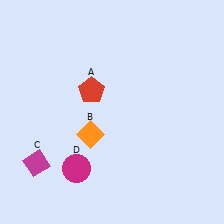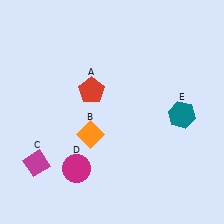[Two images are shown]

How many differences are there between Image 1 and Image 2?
There is 1 difference between the two images.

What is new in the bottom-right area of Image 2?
A teal hexagon (E) was added in the bottom-right area of Image 2.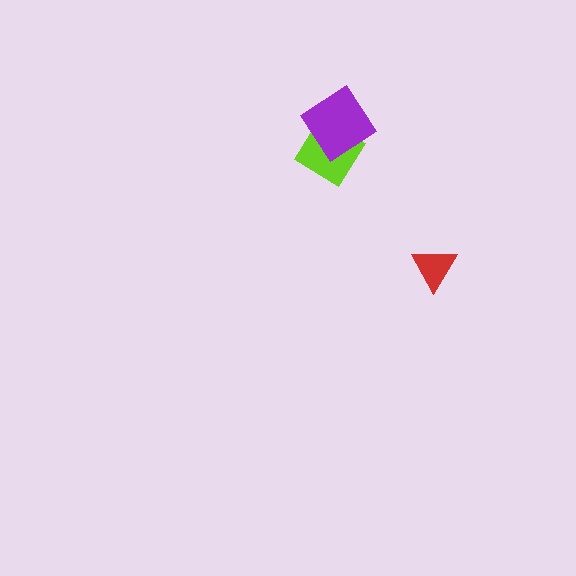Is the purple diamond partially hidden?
No, no other shape covers it.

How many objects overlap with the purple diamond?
1 object overlaps with the purple diamond.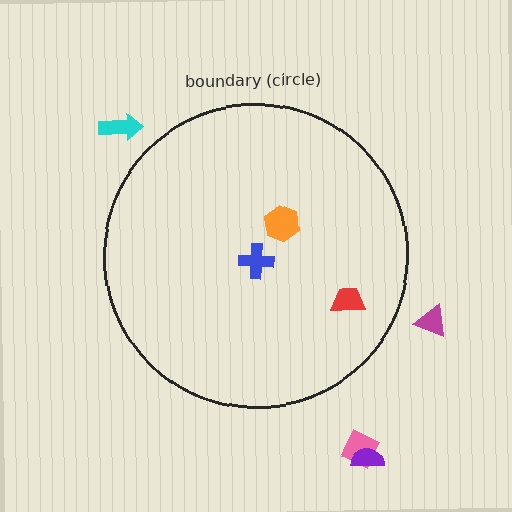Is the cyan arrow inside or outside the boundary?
Outside.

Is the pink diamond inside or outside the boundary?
Outside.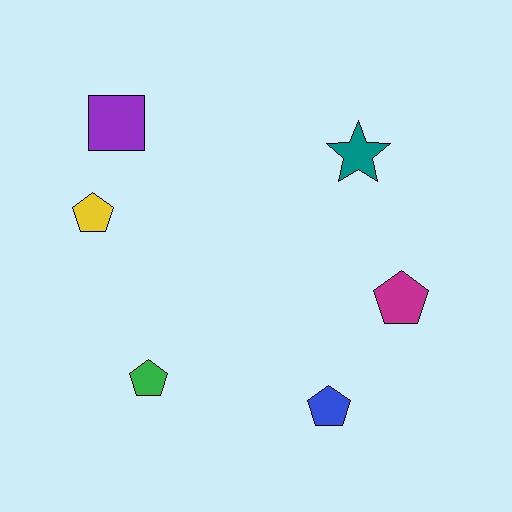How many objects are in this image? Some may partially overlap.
There are 6 objects.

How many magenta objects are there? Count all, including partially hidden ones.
There is 1 magenta object.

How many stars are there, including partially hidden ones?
There is 1 star.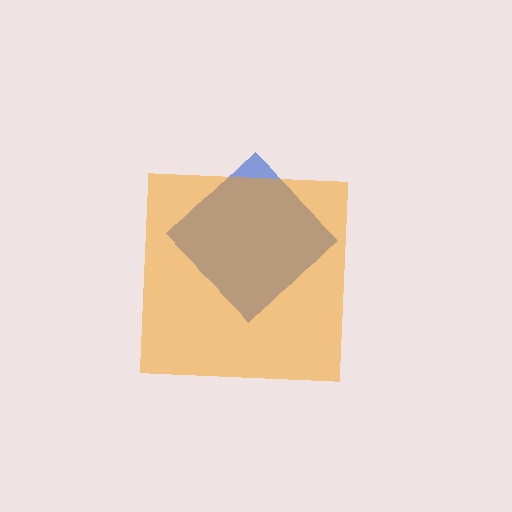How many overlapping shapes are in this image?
There are 2 overlapping shapes in the image.